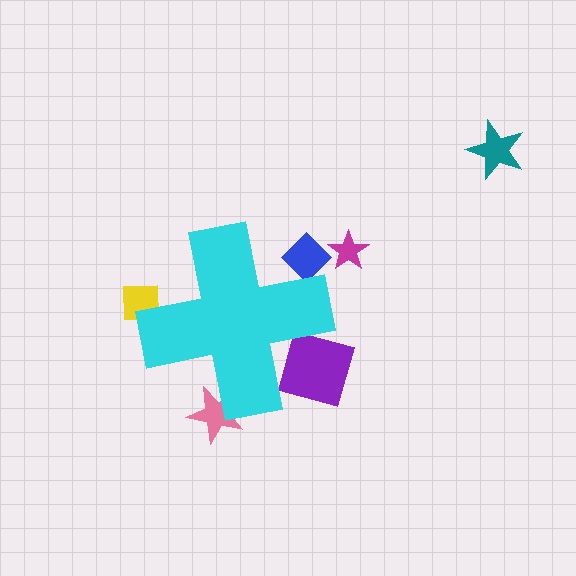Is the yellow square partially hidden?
Yes, the yellow square is partially hidden behind the cyan cross.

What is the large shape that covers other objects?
A cyan cross.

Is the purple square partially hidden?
Yes, the purple square is partially hidden behind the cyan cross.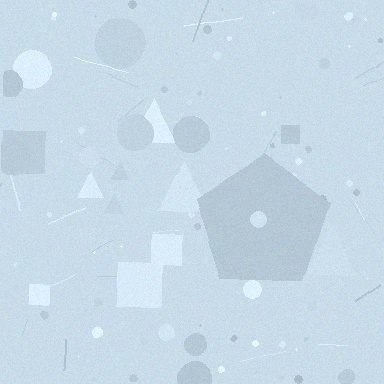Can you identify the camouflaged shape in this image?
The camouflaged shape is a pentagon.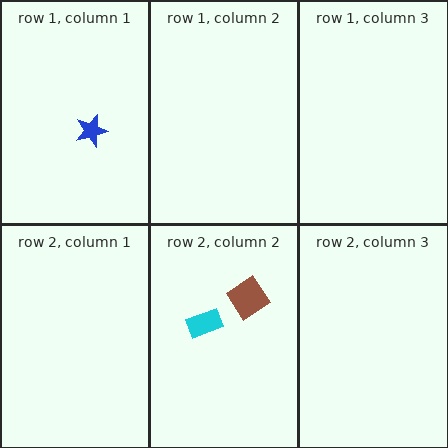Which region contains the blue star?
The row 1, column 1 region.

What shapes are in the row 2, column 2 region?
The brown diamond, the cyan rectangle.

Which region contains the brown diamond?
The row 2, column 2 region.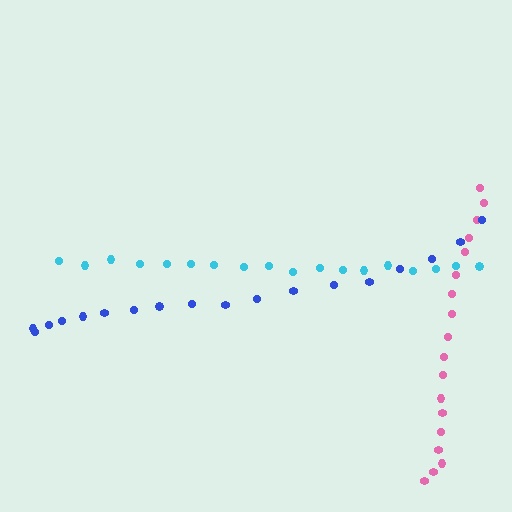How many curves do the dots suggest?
There are 3 distinct paths.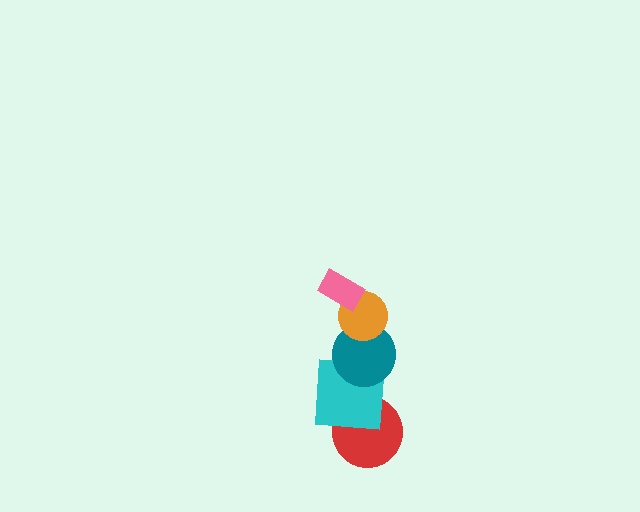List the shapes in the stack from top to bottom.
From top to bottom: the pink rectangle, the orange circle, the teal circle, the cyan square, the red circle.